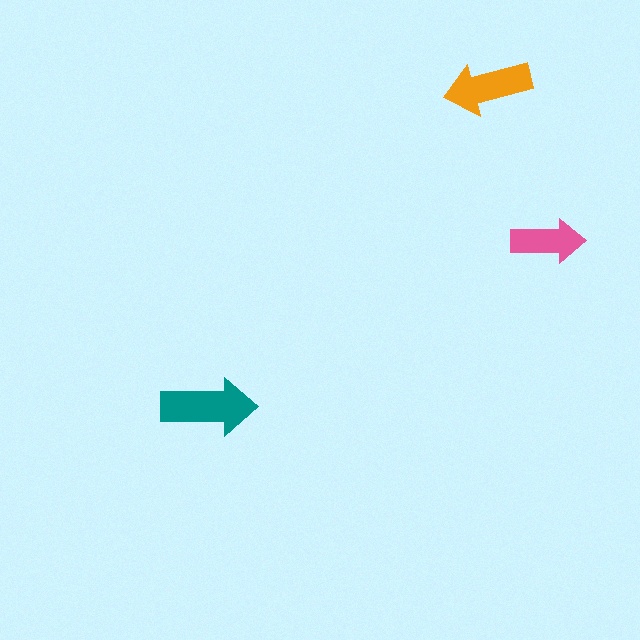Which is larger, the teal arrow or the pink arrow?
The teal one.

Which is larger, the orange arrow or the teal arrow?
The teal one.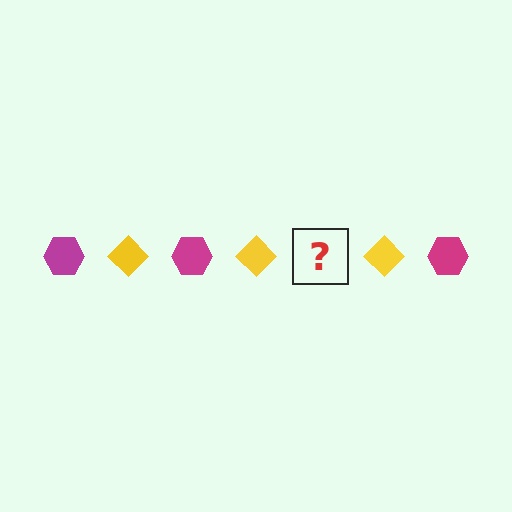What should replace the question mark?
The question mark should be replaced with a magenta hexagon.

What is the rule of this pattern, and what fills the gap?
The rule is that the pattern alternates between magenta hexagon and yellow diamond. The gap should be filled with a magenta hexagon.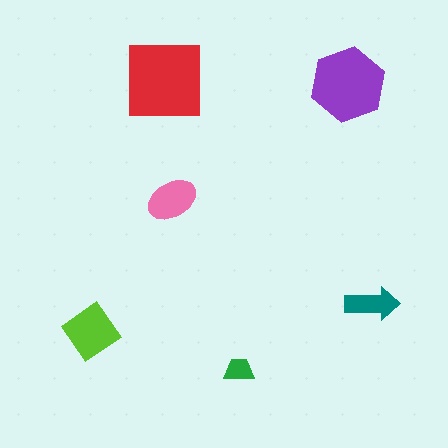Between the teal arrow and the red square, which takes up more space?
The red square.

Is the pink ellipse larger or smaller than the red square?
Smaller.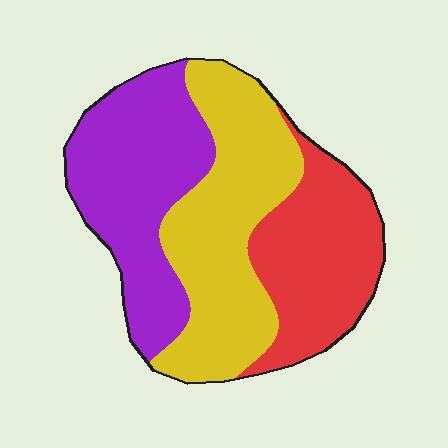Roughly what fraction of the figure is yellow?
Yellow takes up about three eighths (3/8) of the figure.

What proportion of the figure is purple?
Purple takes up about one third (1/3) of the figure.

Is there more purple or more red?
Purple.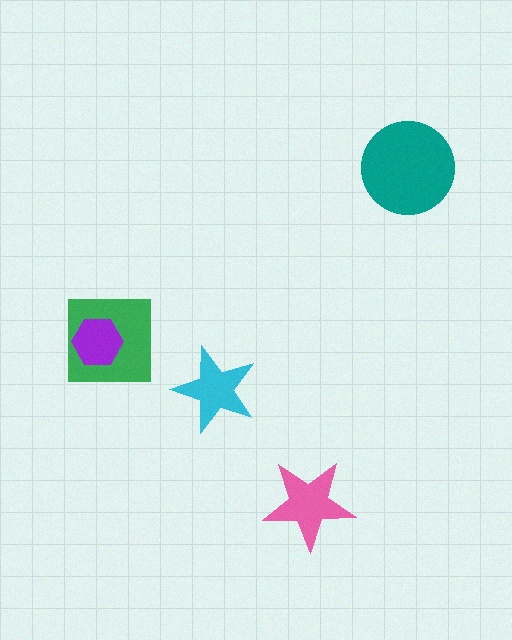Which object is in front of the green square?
The purple hexagon is in front of the green square.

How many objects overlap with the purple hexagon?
1 object overlaps with the purple hexagon.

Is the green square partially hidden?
Yes, it is partially covered by another shape.